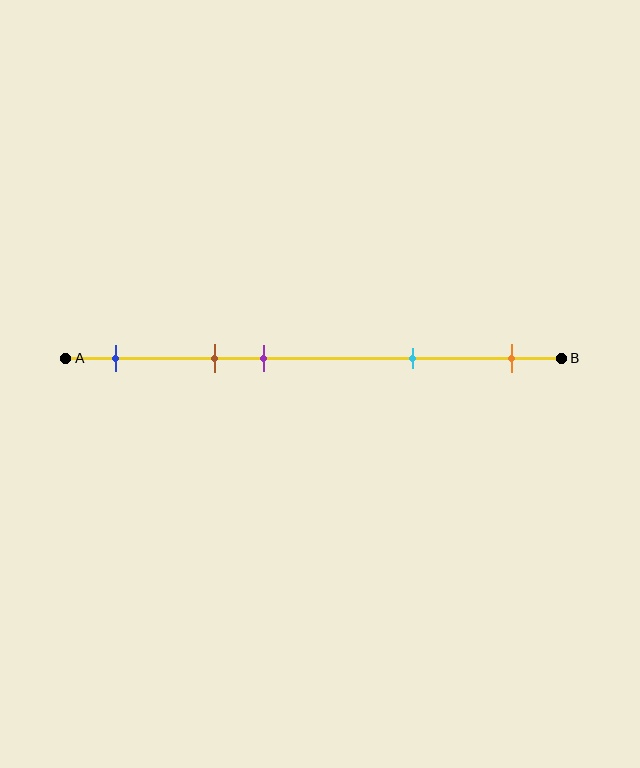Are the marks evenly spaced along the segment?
No, the marks are not evenly spaced.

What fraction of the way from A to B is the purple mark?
The purple mark is approximately 40% (0.4) of the way from A to B.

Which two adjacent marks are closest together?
The brown and purple marks are the closest adjacent pair.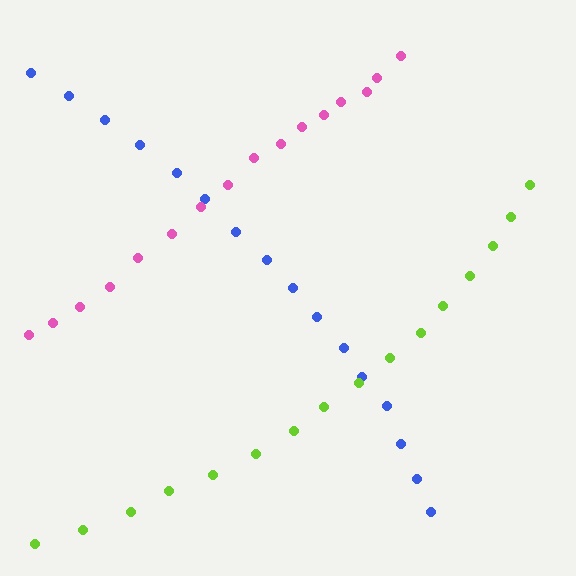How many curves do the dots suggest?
There are 3 distinct paths.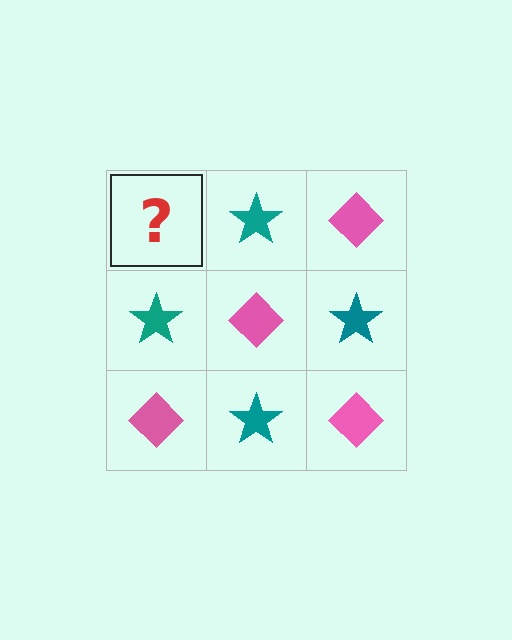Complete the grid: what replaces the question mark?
The question mark should be replaced with a pink diamond.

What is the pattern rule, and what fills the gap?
The rule is that it alternates pink diamond and teal star in a checkerboard pattern. The gap should be filled with a pink diamond.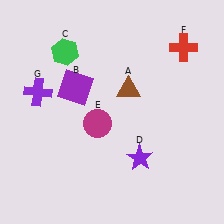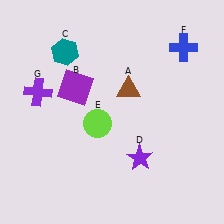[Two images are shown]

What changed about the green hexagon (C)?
In Image 1, C is green. In Image 2, it changed to teal.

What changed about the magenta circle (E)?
In Image 1, E is magenta. In Image 2, it changed to lime.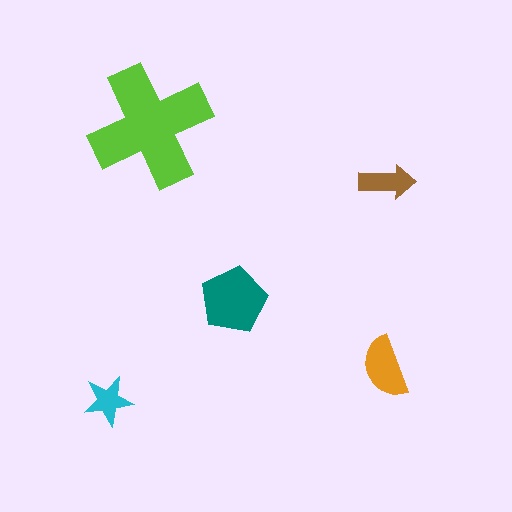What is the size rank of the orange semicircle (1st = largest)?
3rd.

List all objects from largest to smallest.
The lime cross, the teal pentagon, the orange semicircle, the brown arrow, the cyan star.